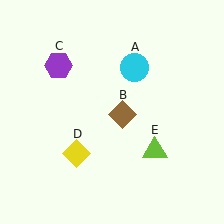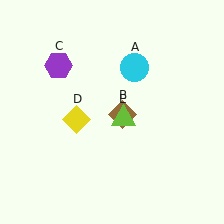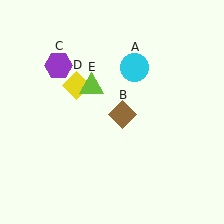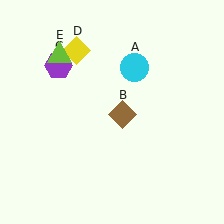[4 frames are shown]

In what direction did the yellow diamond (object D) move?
The yellow diamond (object D) moved up.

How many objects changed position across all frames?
2 objects changed position: yellow diamond (object D), lime triangle (object E).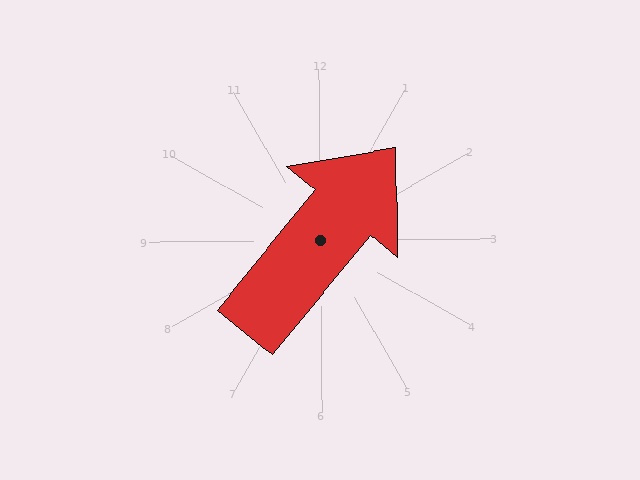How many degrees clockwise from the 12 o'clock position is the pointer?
Approximately 40 degrees.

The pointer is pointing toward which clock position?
Roughly 1 o'clock.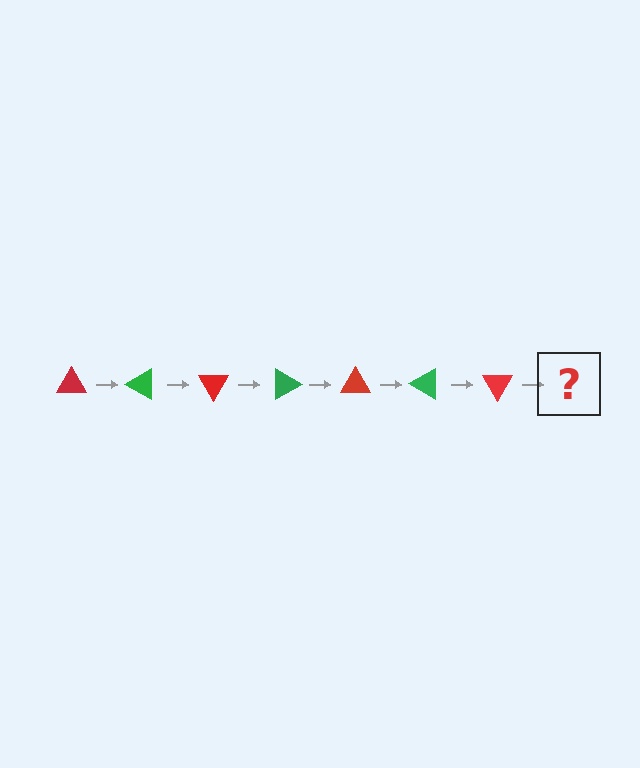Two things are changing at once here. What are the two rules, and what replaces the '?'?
The two rules are that it rotates 30 degrees each step and the color cycles through red and green. The '?' should be a green triangle, rotated 210 degrees from the start.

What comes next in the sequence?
The next element should be a green triangle, rotated 210 degrees from the start.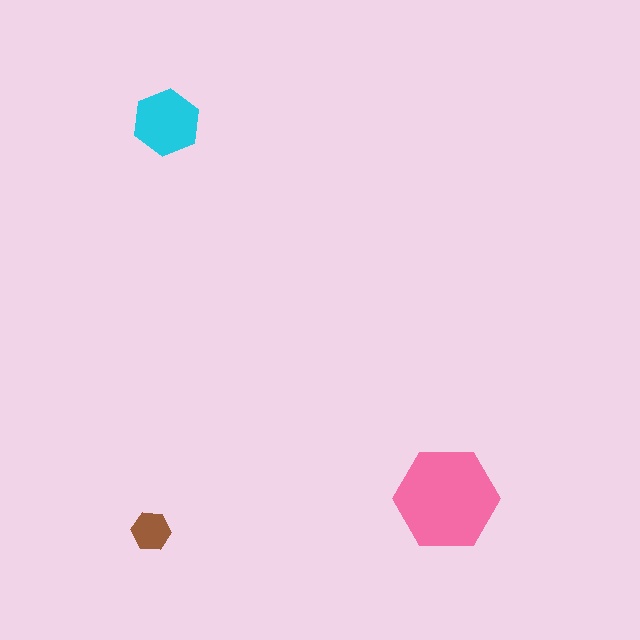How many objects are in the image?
There are 3 objects in the image.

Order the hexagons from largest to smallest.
the pink one, the cyan one, the brown one.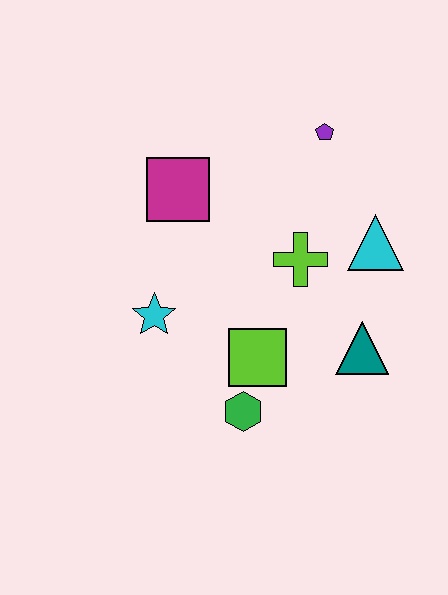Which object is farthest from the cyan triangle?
The cyan star is farthest from the cyan triangle.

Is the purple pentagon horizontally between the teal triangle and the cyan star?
Yes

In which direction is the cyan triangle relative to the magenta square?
The cyan triangle is to the right of the magenta square.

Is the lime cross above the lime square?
Yes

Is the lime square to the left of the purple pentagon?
Yes